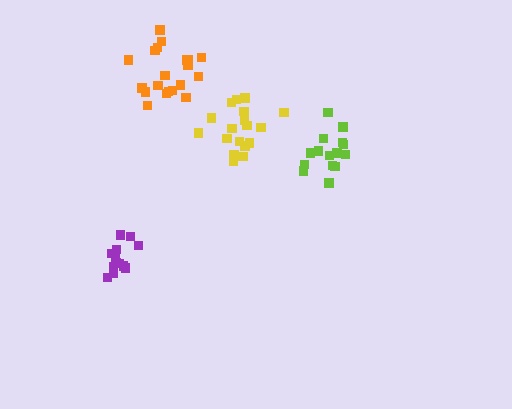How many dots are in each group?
Group 1: 20 dots, Group 2: 14 dots, Group 3: 15 dots, Group 4: 18 dots (67 total).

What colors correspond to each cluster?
The clusters are colored: orange, purple, lime, yellow.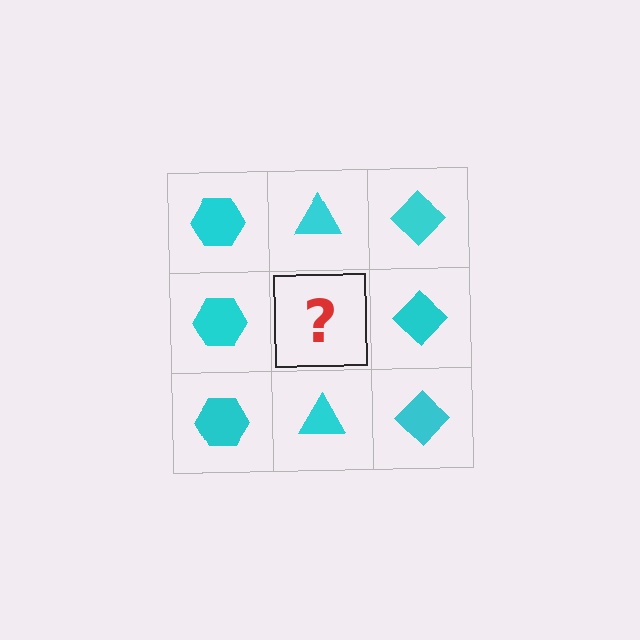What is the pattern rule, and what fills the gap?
The rule is that each column has a consistent shape. The gap should be filled with a cyan triangle.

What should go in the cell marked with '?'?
The missing cell should contain a cyan triangle.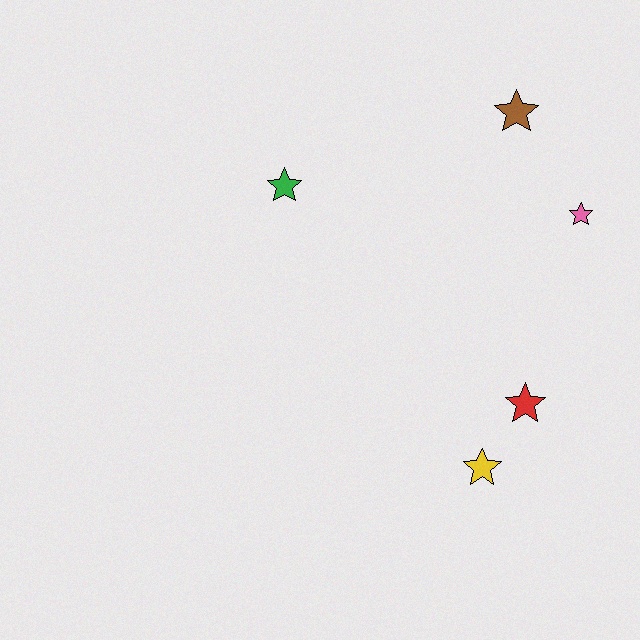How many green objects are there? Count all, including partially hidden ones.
There is 1 green object.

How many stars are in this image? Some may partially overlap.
There are 5 stars.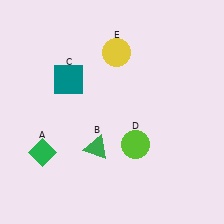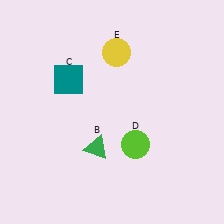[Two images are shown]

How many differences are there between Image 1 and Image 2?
There is 1 difference between the two images.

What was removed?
The green diamond (A) was removed in Image 2.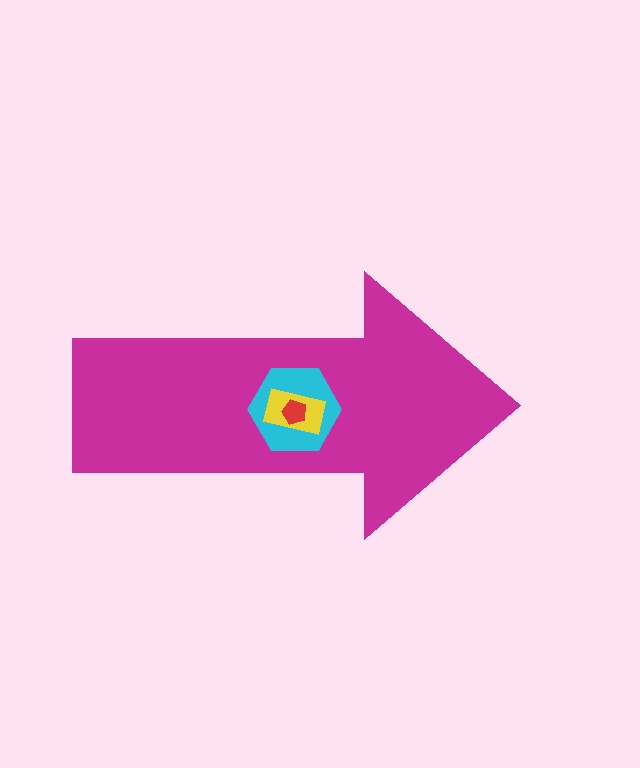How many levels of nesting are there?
4.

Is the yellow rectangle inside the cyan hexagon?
Yes.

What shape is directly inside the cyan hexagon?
The yellow rectangle.